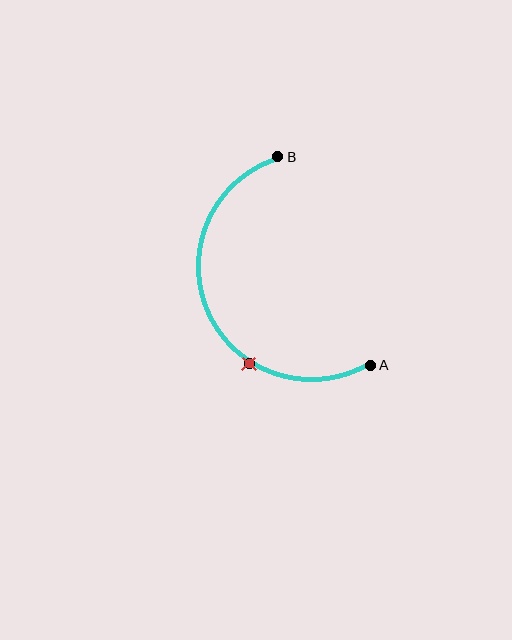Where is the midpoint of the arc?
The arc midpoint is the point on the curve farthest from the straight line joining A and B. It sits to the left of that line.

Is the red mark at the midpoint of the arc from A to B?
No. The red mark lies on the arc but is closer to endpoint A. The arc midpoint would be at the point on the curve equidistant along the arc from both A and B.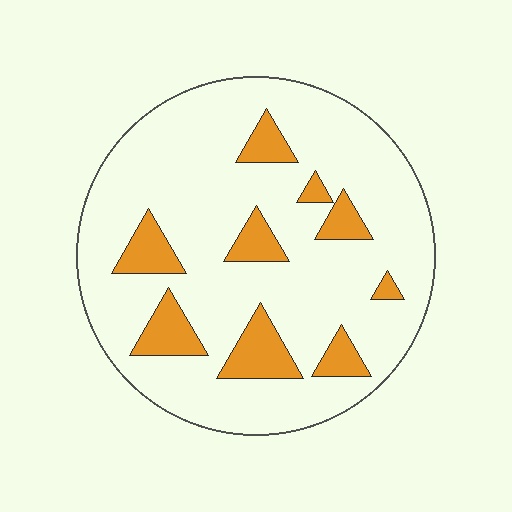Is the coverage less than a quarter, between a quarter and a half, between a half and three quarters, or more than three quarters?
Less than a quarter.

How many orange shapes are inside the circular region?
9.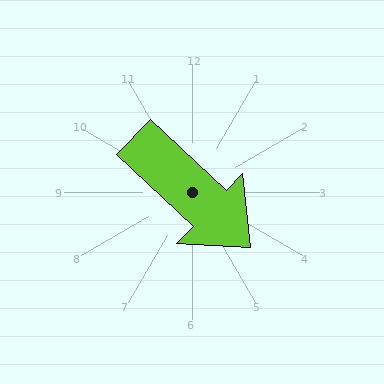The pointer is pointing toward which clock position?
Roughly 4 o'clock.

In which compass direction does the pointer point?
Southeast.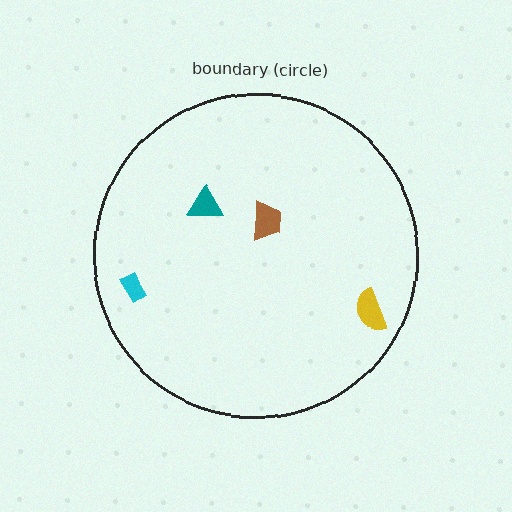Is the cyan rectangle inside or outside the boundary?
Inside.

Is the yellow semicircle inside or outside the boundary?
Inside.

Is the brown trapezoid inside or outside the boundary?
Inside.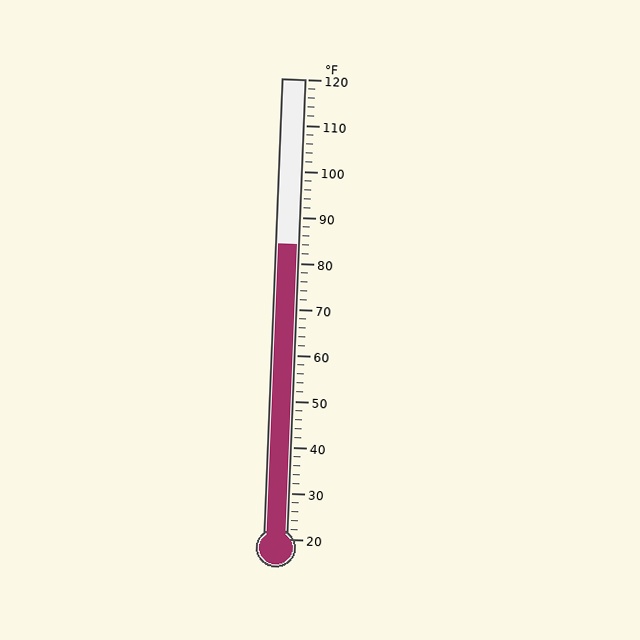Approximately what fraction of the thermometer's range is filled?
The thermometer is filled to approximately 65% of its range.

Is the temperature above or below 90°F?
The temperature is below 90°F.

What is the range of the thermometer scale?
The thermometer scale ranges from 20°F to 120°F.